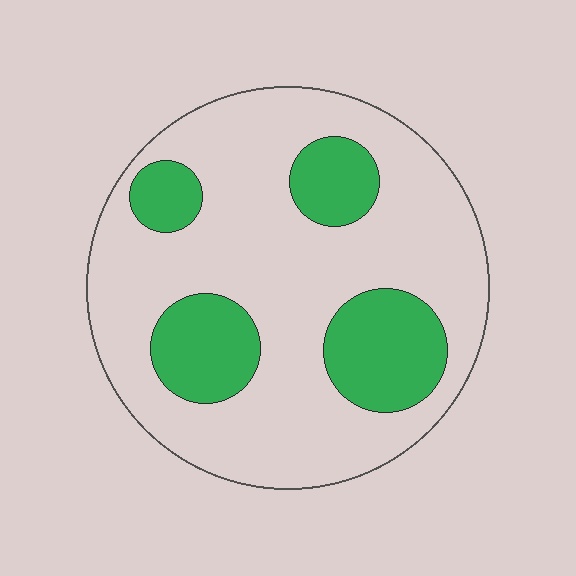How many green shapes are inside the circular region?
4.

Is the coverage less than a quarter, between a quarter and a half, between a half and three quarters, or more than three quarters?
Between a quarter and a half.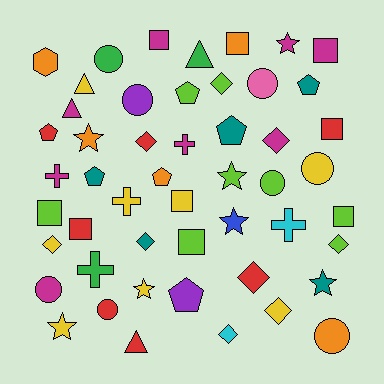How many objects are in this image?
There are 50 objects.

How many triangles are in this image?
There are 4 triangles.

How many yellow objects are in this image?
There are 8 yellow objects.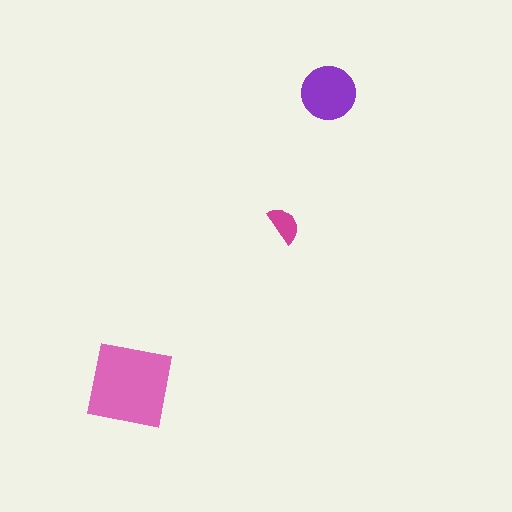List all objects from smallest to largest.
The magenta semicircle, the purple circle, the pink square.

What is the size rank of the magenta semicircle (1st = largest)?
3rd.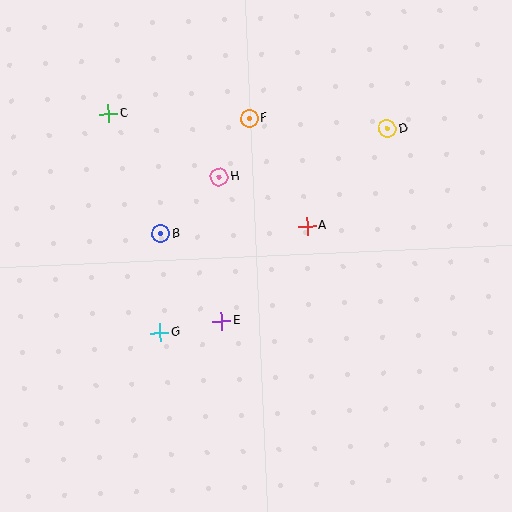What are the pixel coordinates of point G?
Point G is at (160, 333).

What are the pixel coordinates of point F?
Point F is at (249, 118).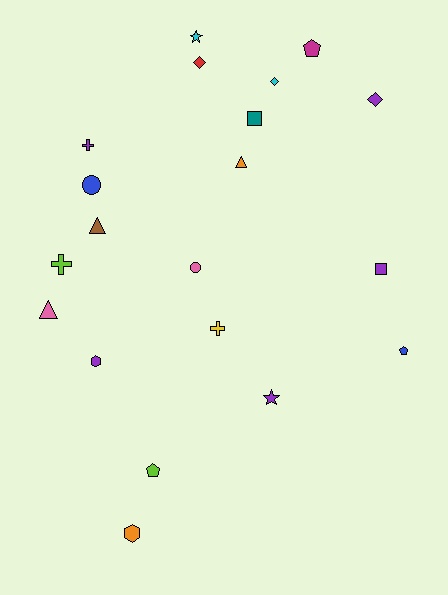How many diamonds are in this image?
There are 3 diamonds.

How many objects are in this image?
There are 20 objects.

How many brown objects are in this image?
There is 1 brown object.